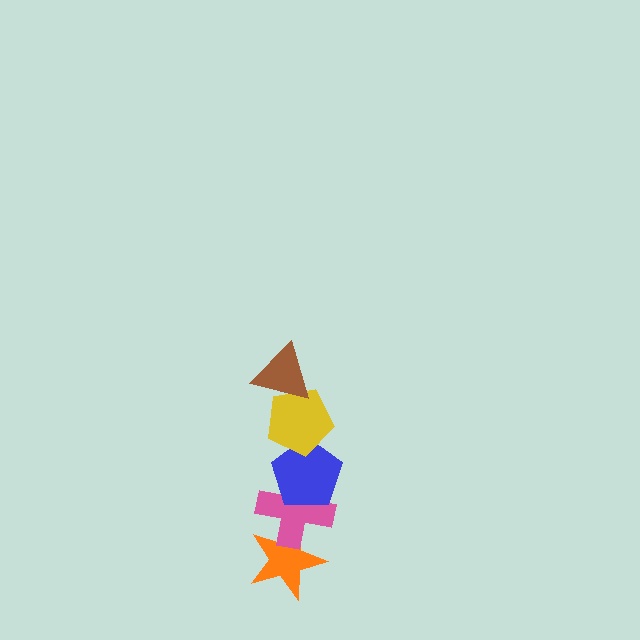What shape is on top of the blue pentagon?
The yellow pentagon is on top of the blue pentagon.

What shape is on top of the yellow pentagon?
The brown triangle is on top of the yellow pentagon.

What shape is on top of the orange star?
The pink cross is on top of the orange star.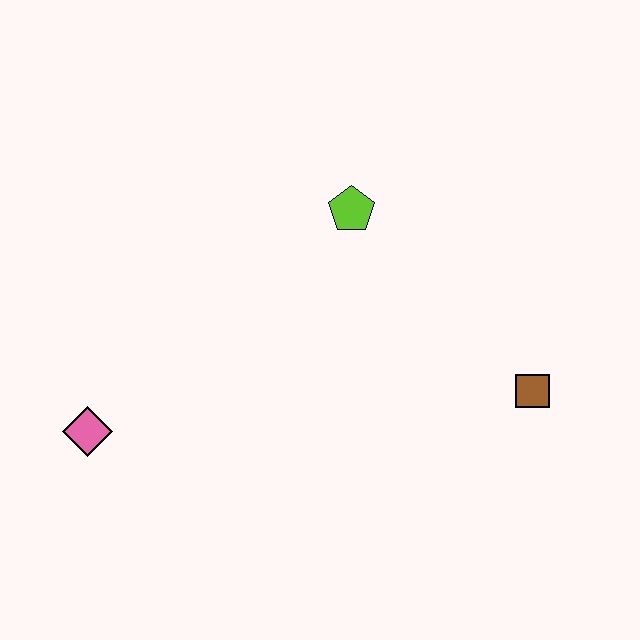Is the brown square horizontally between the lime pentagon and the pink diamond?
No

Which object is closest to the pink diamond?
The lime pentagon is closest to the pink diamond.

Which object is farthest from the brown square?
The pink diamond is farthest from the brown square.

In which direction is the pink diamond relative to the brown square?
The pink diamond is to the left of the brown square.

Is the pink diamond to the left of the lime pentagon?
Yes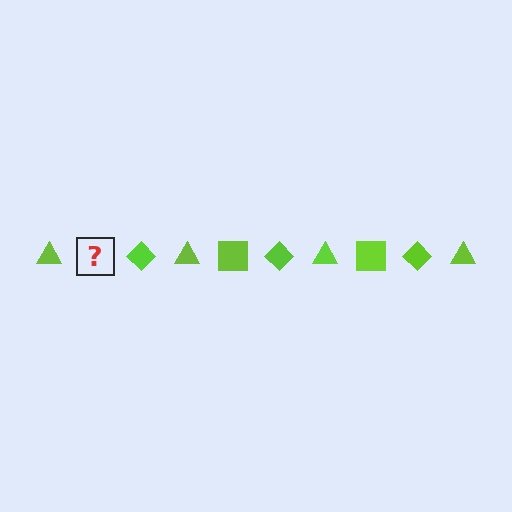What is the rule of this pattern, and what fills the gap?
The rule is that the pattern cycles through triangle, square, diamond shapes in lime. The gap should be filled with a lime square.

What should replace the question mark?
The question mark should be replaced with a lime square.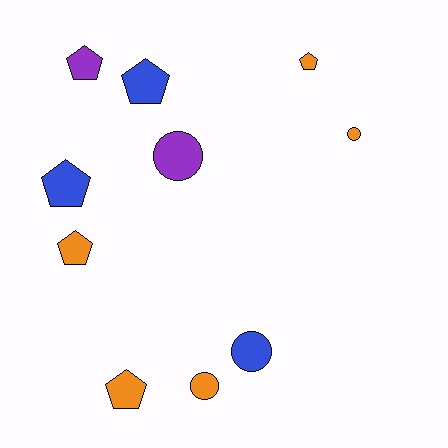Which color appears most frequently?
Orange, with 5 objects.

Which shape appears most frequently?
Pentagon, with 6 objects.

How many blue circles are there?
There is 1 blue circle.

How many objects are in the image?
There are 10 objects.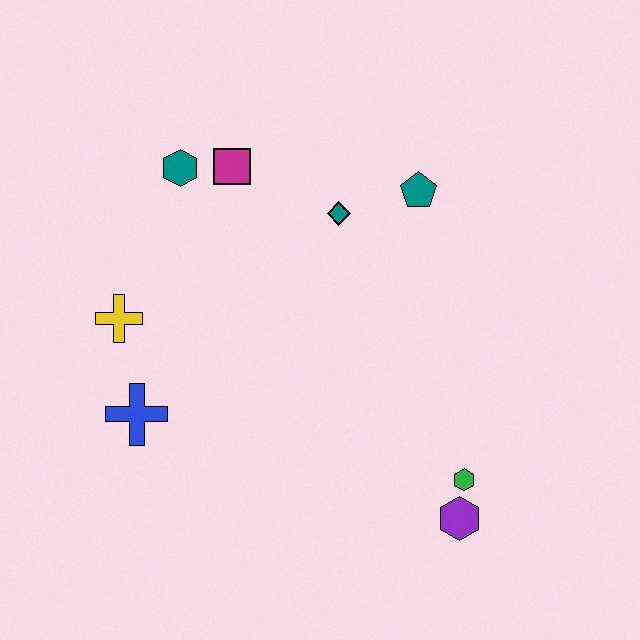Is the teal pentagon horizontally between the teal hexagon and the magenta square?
No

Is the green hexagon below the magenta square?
Yes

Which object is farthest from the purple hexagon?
The teal hexagon is farthest from the purple hexagon.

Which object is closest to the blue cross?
The yellow cross is closest to the blue cross.